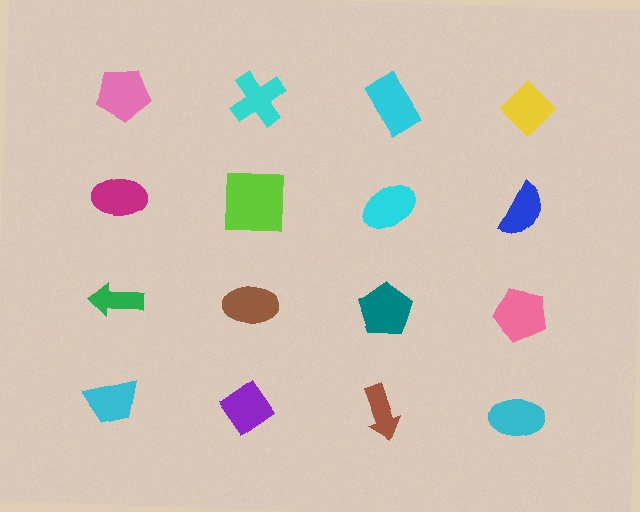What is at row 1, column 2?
A cyan cross.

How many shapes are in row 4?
4 shapes.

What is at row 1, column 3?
A cyan rectangle.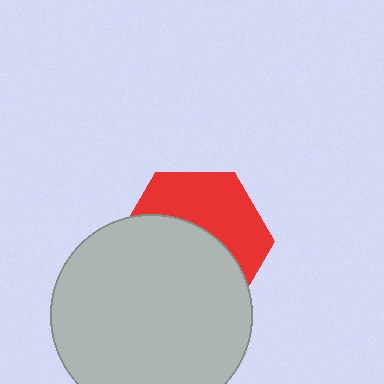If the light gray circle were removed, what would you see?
You would see the complete red hexagon.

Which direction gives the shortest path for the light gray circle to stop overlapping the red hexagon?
Moving down gives the shortest separation.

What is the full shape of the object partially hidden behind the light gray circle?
The partially hidden object is a red hexagon.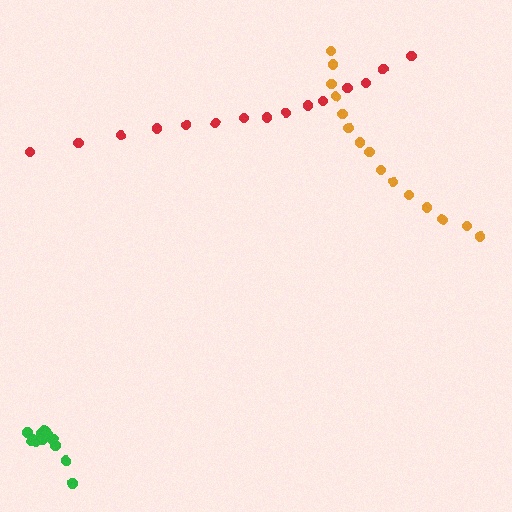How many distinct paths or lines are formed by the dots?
There are 3 distinct paths.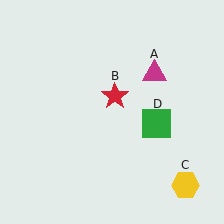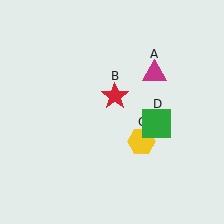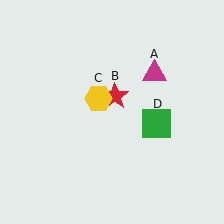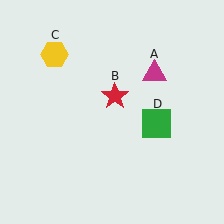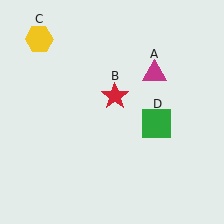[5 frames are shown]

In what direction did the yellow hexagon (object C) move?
The yellow hexagon (object C) moved up and to the left.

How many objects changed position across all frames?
1 object changed position: yellow hexagon (object C).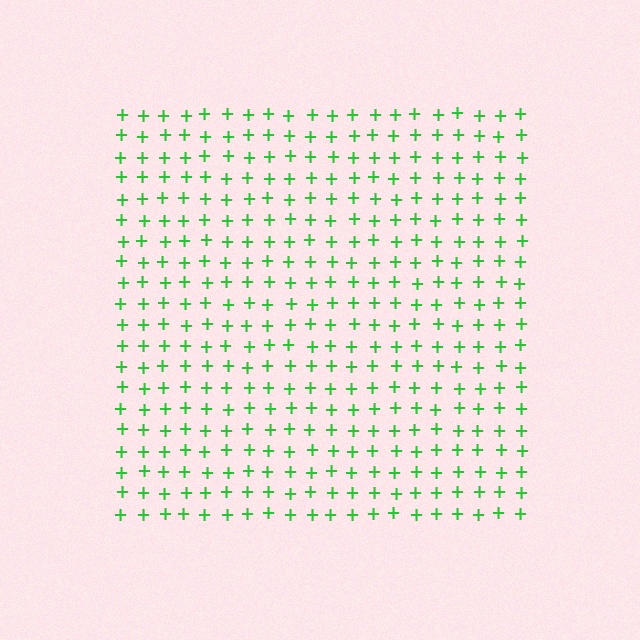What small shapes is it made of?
It is made of small plus signs.